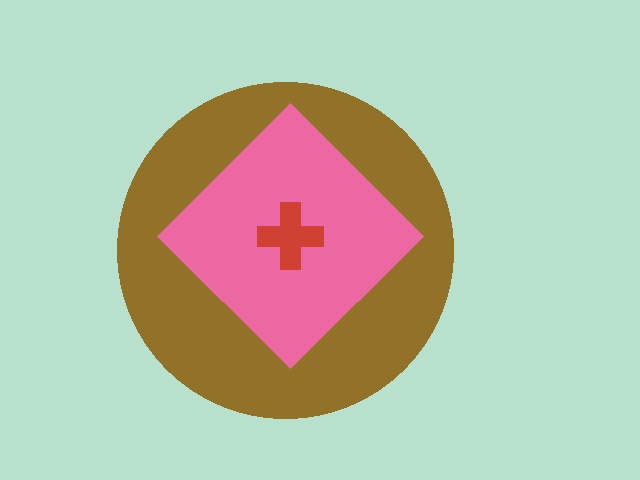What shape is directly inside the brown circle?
The pink diamond.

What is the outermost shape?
The brown circle.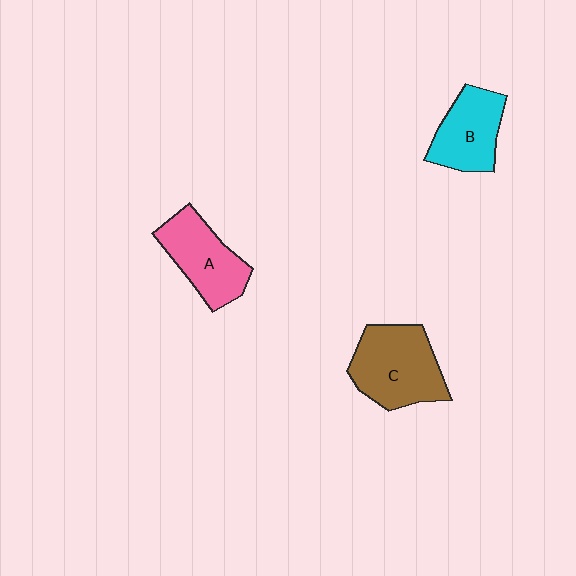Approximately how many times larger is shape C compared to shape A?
Approximately 1.2 times.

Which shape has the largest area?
Shape C (brown).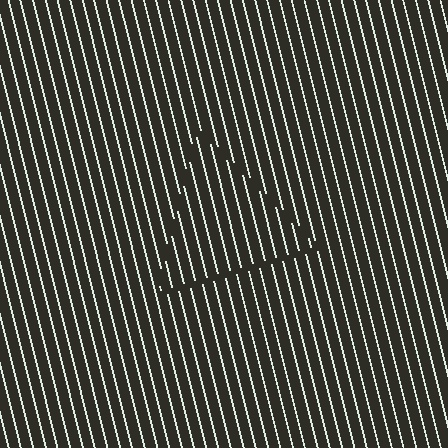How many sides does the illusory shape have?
3 sides — the line-ends trace a triangle.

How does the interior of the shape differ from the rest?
The interior of the shape contains the same grating, shifted by half a period — the contour is defined by the phase discontinuity where line-ends from the inner and outer gratings abut.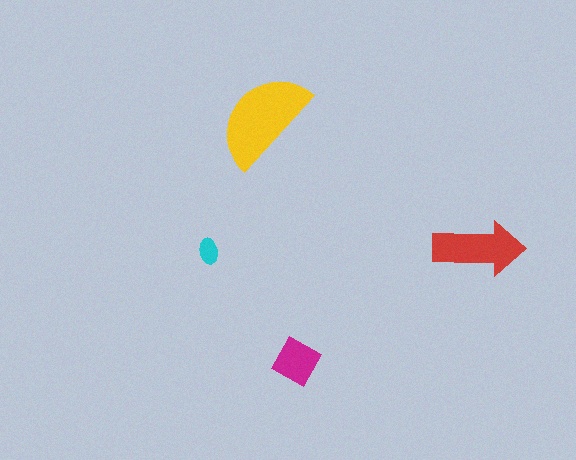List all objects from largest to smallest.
The yellow semicircle, the red arrow, the magenta square, the cyan ellipse.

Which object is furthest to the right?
The red arrow is rightmost.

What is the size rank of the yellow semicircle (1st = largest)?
1st.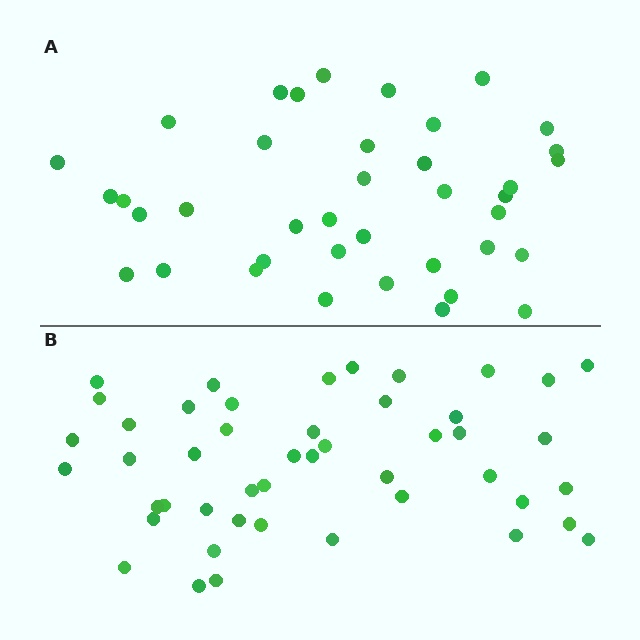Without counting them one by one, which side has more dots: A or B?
Region B (the bottom region) has more dots.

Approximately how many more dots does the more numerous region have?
Region B has roughly 8 or so more dots than region A.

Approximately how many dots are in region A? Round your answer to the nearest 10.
About 40 dots. (The exact count is 39, which rounds to 40.)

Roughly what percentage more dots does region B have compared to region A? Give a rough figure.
About 20% more.